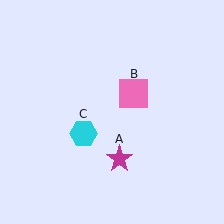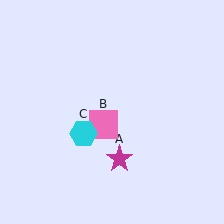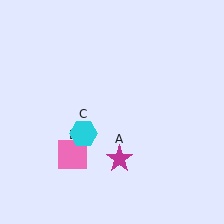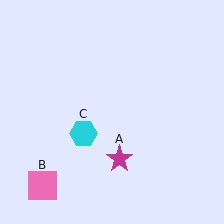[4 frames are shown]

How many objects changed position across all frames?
1 object changed position: pink square (object B).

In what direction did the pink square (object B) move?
The pink square (object B) moved down and to the left.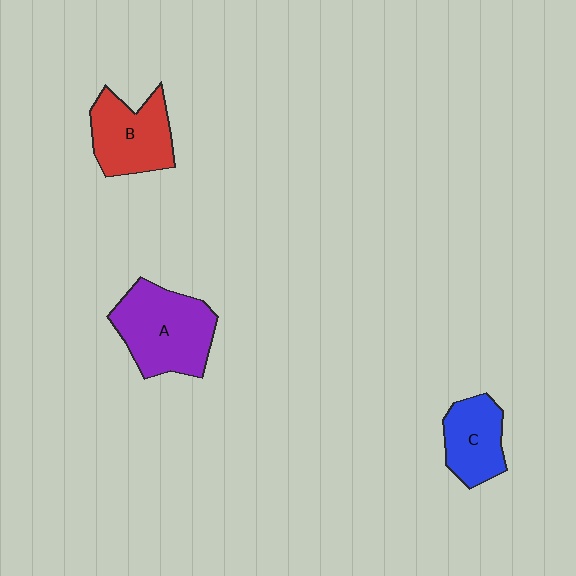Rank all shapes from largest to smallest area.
From largest to smallest: A (purple), B (red), C (blue).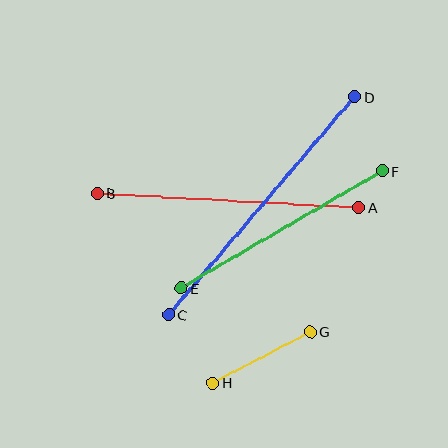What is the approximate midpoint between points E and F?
The midpoint is at approximately (282, 230) pixels.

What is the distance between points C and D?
The distance is approximately 287 pixels.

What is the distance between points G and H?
The distance is approximately 110 pixels.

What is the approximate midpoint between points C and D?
The midpoint is at approximately (262, 206) pixels.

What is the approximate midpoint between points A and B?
The midpoint is at approximately (228, 200) pixels.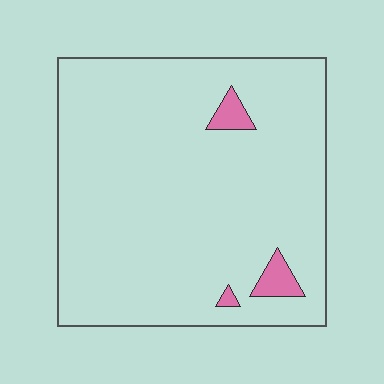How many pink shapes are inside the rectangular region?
3.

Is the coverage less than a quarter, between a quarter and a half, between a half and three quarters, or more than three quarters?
Less than a quarter.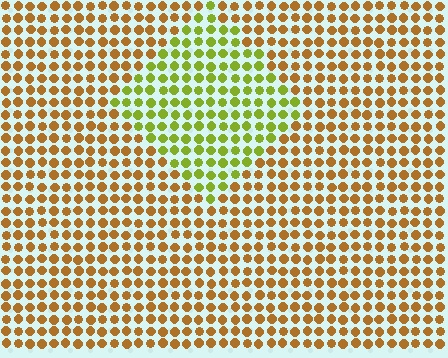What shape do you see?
I see a diamond.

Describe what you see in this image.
The image is filled with small brown elements in a uniform arrangement. A diamond-shaped region is visible where the elements are tinted to a slightly different hue, forming a subtle color boundary.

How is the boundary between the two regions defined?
The boundary is defined purely by a slight shift in hue (about 46 degrees). Spacing, size, and orientation are identical on both sides.